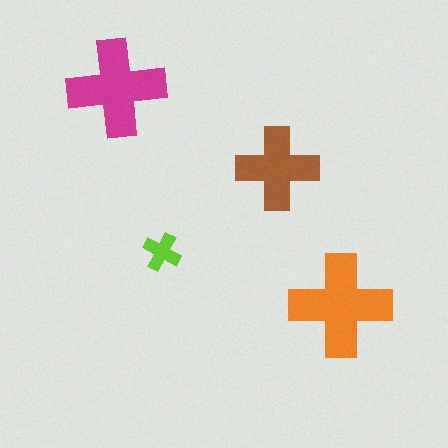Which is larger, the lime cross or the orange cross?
The orange one.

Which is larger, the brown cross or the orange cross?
The orange one.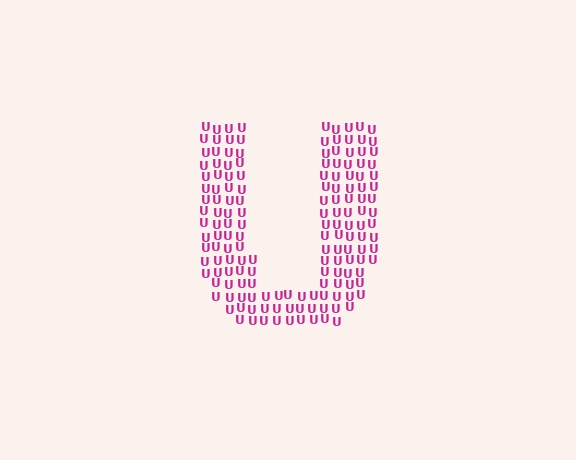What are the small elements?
The small elements are letter U's.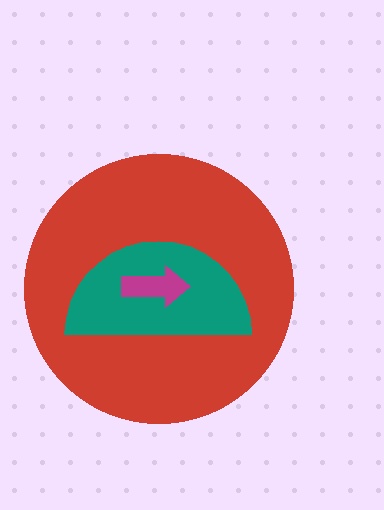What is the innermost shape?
The magenta arrow.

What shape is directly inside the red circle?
The teal semicircle.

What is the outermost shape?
The red circle.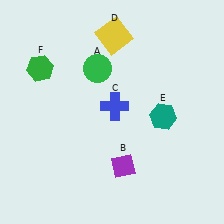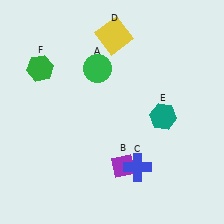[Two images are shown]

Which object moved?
The blue cross (C) moved down.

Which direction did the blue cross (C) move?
The blue cross (C) moved down.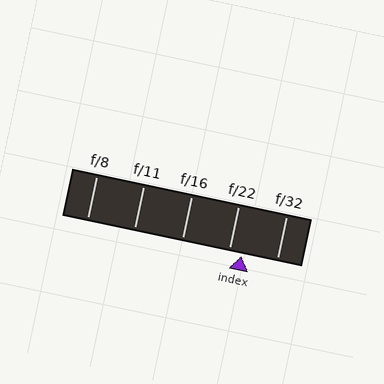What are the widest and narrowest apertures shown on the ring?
The widest aperture shown is f/8 and the narrowest is f/32.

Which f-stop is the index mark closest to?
The index mark is closest to f/22.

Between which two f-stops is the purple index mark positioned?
The index mark is between f/22 and f/32.